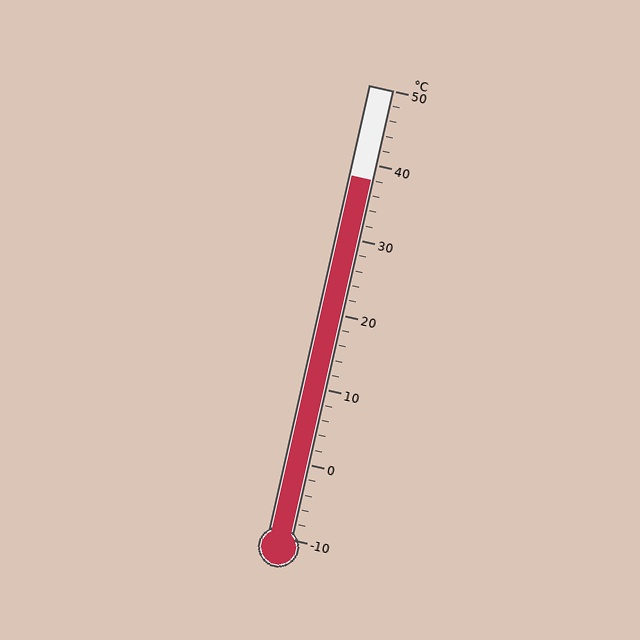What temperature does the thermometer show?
The thermometer shows approximately 38°C.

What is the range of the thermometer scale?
The thermometer scale ranges from -10°C to 50°C.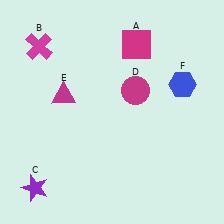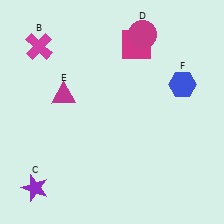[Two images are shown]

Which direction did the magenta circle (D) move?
The magenta circle (D) moved up.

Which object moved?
The magenta circle (D) moved up.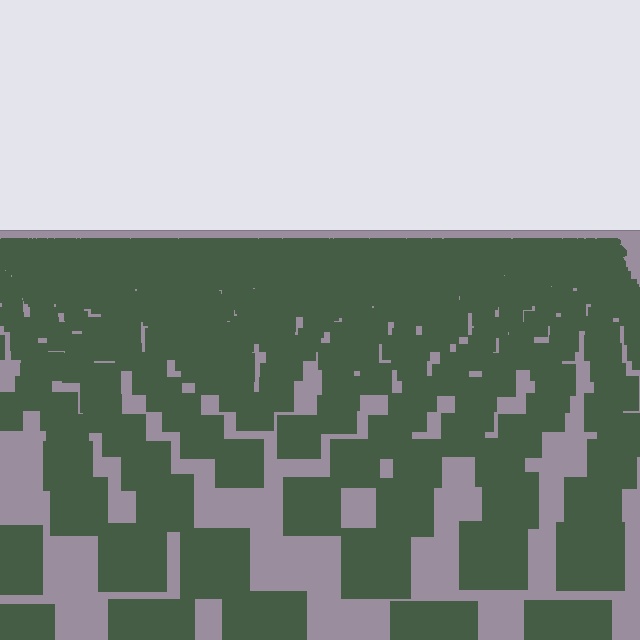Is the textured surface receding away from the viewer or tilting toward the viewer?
The surface is receding away from the viewer. Texture elements get smaller and denser toward the top.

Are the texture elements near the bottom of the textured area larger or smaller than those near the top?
Larger. Near the bottom, elements are closer to the viewer and appear at a bigger on-screen size.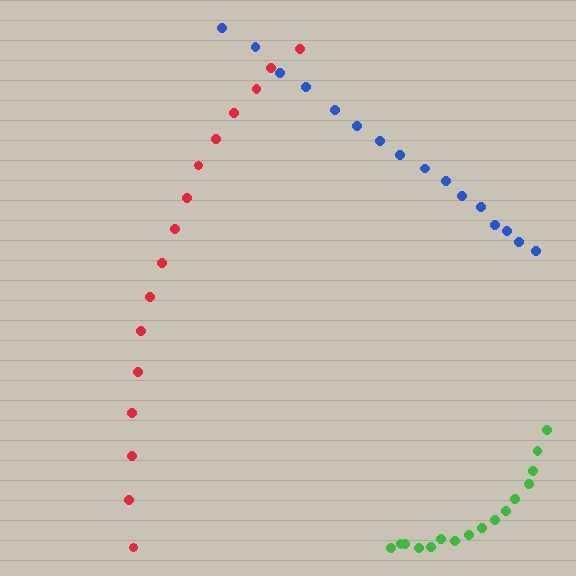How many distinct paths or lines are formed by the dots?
There are 3 distinct paths.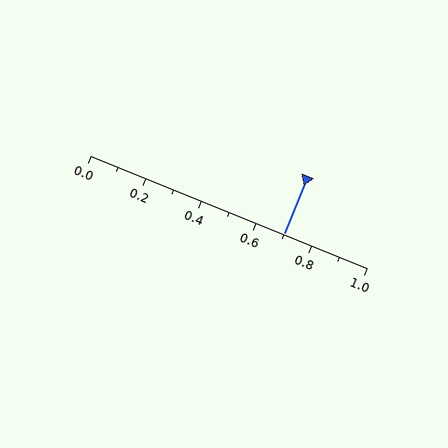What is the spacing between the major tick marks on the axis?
The major ticks are spaced 0.2 apart.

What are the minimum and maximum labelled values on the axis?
The axis runs from 0.0 to 1.0.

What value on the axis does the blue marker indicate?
The marker indicates approximately 0.7.